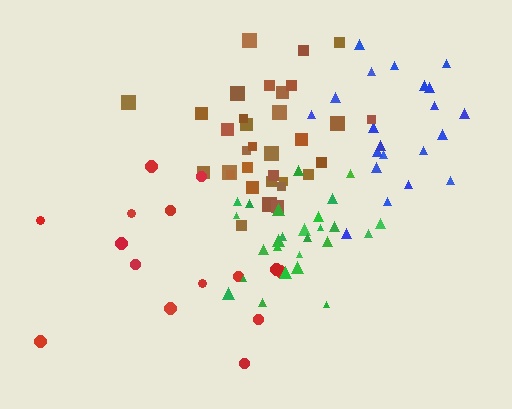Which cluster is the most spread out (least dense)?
Red.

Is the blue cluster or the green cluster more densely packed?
Green.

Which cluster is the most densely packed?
Green.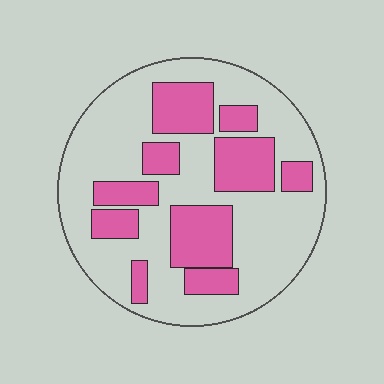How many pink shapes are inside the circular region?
10.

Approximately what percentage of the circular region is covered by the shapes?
Approximately 35%.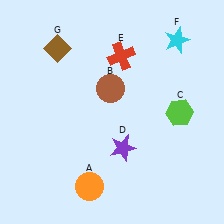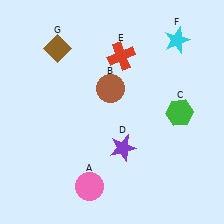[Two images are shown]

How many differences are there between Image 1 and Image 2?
There are 2 differences between the two images.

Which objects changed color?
A changed from orange to pink. C changed from lime to green.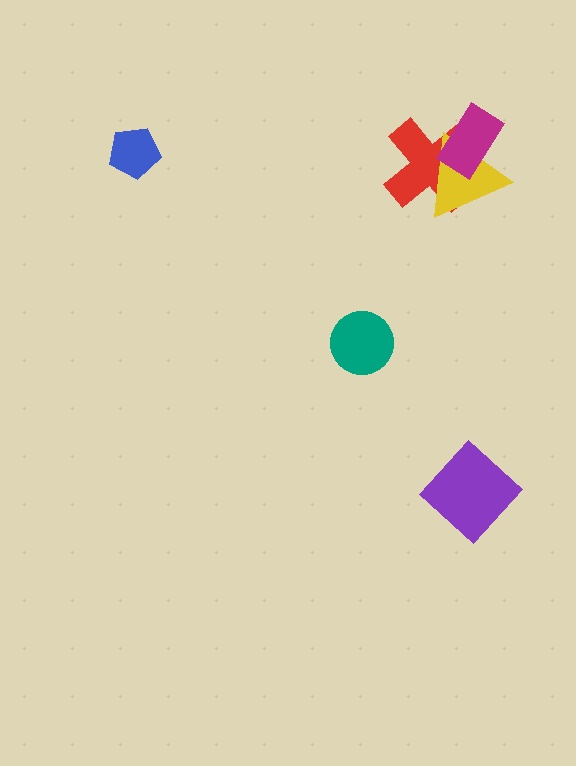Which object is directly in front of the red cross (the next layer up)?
The yellow triangle is directly in front of the red cross.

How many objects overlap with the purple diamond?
0 objects overlap with the purple diamond.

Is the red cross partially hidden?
Yes, it is partially covered by another shape.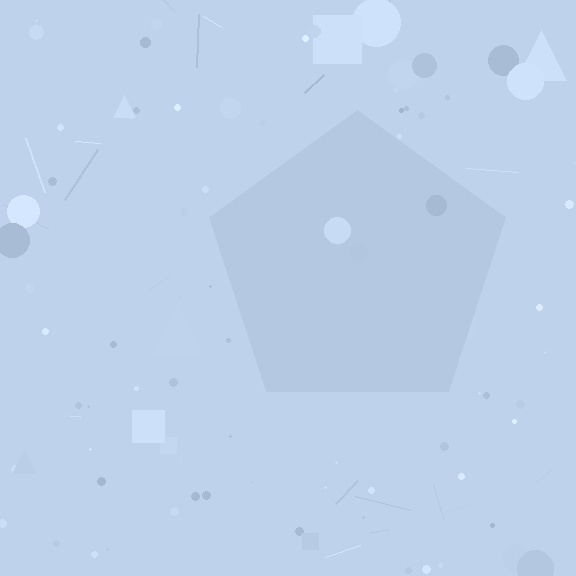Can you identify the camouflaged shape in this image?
The camouflaged shape is a pentagon.